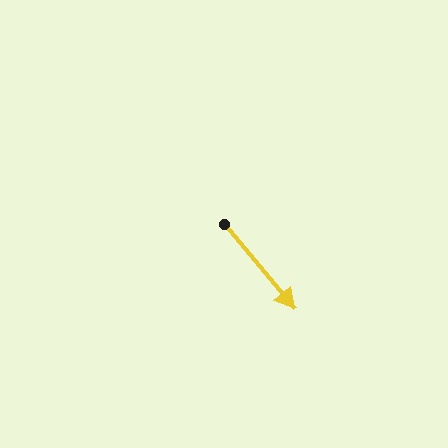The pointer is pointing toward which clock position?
Roughly 5 o'clock.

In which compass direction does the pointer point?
Southeast.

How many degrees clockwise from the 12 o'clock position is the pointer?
Approximately 140 degrees.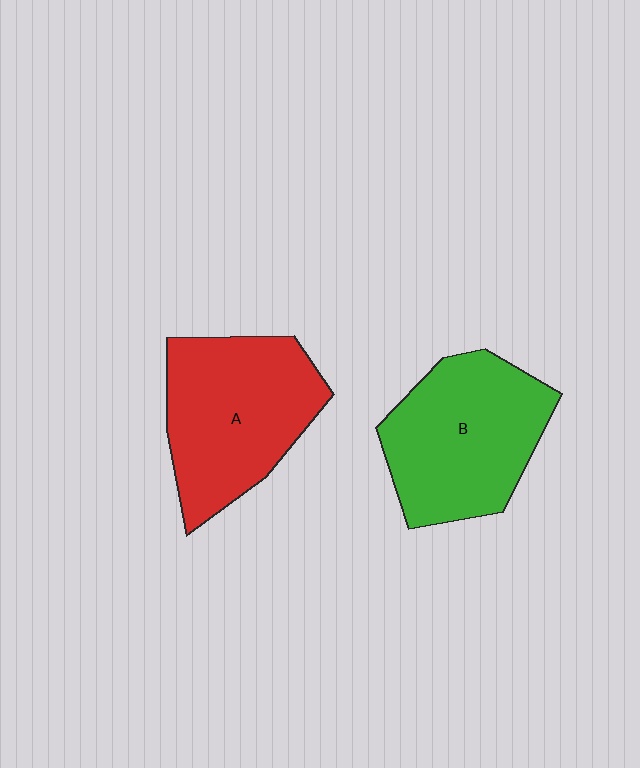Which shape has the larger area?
Shape A (red).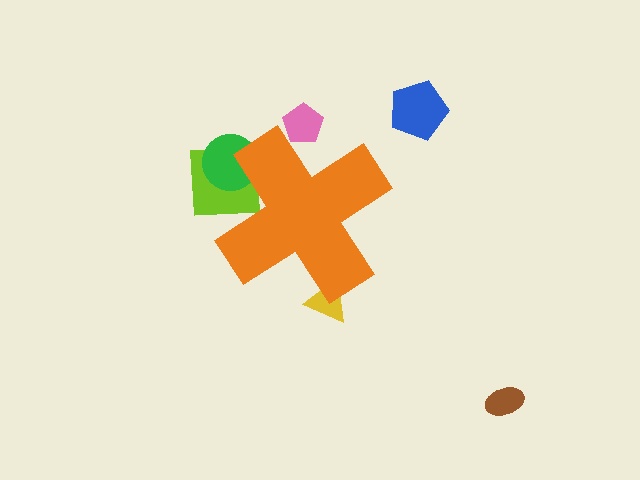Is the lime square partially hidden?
Yes, the lime square is partially hidden behind the orange cross.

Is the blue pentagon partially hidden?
No, the blue pentagon is fully visible.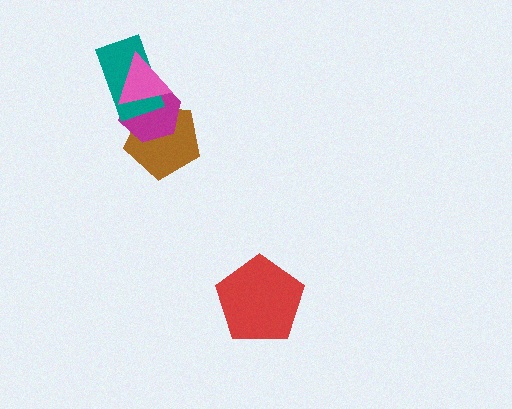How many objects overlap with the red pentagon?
0 objects overlap with the red pentagon.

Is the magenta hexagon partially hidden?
Yes, it is partially covered by another shape.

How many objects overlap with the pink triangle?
3 objects overlap with the pink triangle.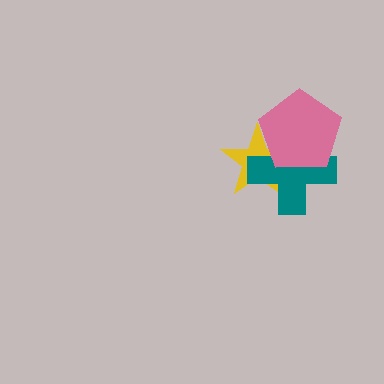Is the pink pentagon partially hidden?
No, no other shape covers it.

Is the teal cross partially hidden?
Yes, it is partially covered by another shape.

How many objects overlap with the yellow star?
2 objects overlap with the yellow star.